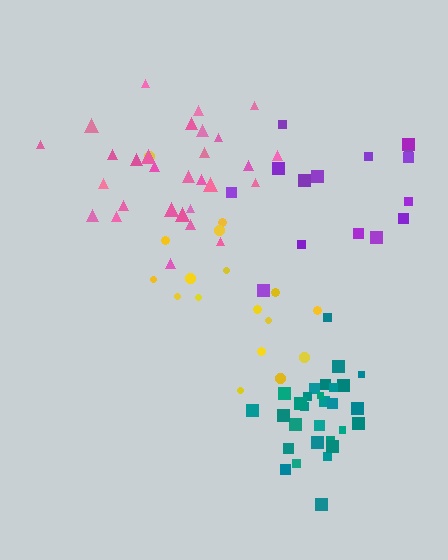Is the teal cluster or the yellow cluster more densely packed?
Teal.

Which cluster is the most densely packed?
Teal.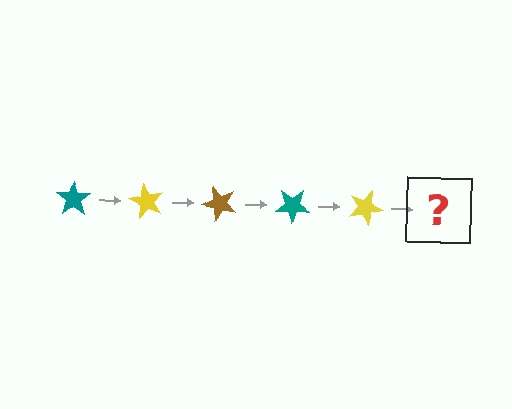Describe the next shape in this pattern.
It should be a brown star, rotated 300 degrees from the start.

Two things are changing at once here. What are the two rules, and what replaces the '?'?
The two rules are that it rotates 60 degrees each step and the color cycles through teal, yellow, and brown. The '?' should be a brown star, rotated 300 degrees from the start.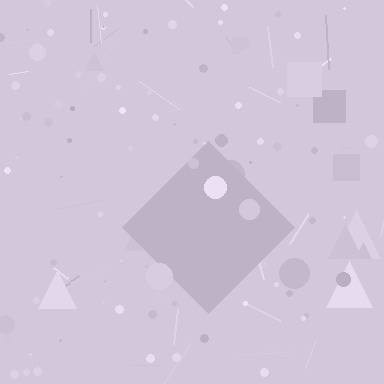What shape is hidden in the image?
A diamond is hidden in the image.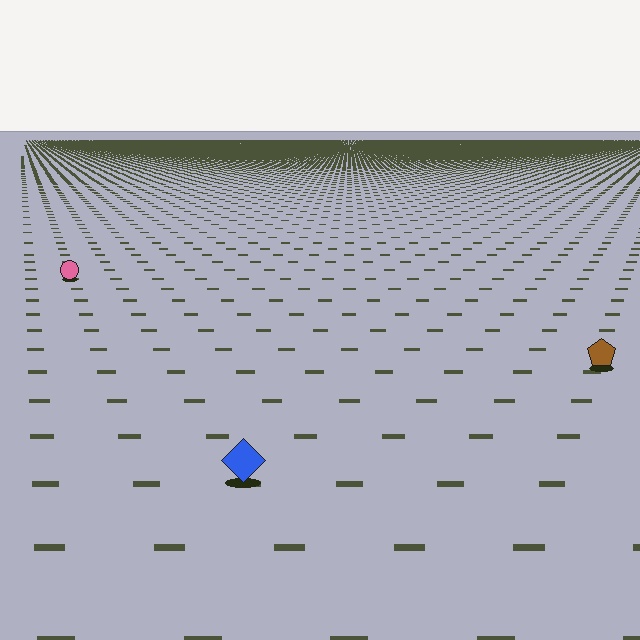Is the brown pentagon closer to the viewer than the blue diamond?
No. The blue diamond is closer — you can tell from the texture gradient: the ground texture is coarser near it.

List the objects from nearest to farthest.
From nearest to farthest: the blue diamond, the brown pentagon, the pink circle.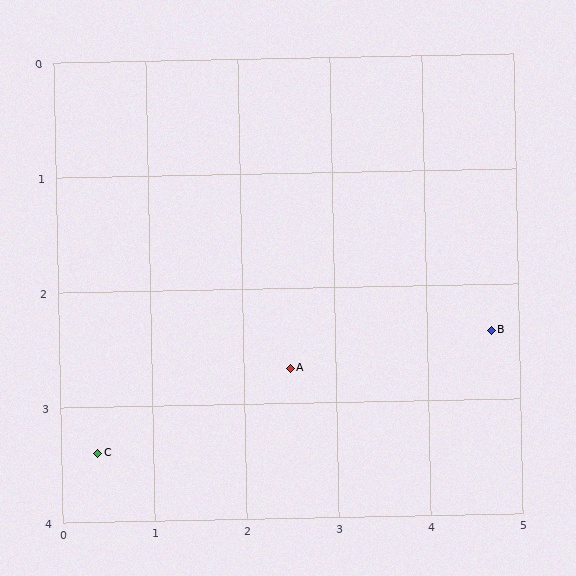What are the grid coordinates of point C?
Point C is at approximately (0.4, 3.4).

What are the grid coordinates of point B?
Point B is at approximately (4.7, 2.4).